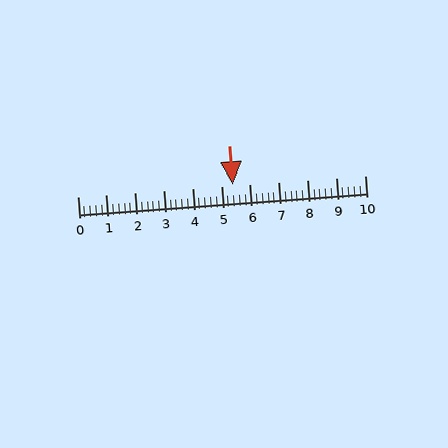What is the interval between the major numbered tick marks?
The major tick marks are spaced 1 units apart.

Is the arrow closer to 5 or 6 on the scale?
The arrow is closer to 5.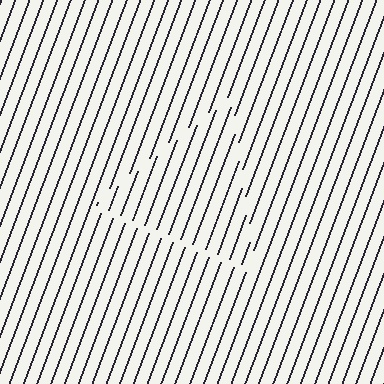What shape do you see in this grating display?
An illusory triangle. The interior of the shape contains the same grating, shifted by half a period — the contour is defined by the phase discontinuity where line-ends from the inner and outer gratings abut.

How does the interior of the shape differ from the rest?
The interior of the shape contains the same grating, shifted by half a period — the contour is defined by the phase discontinuity where line-ends from the inner and outer gratings abut.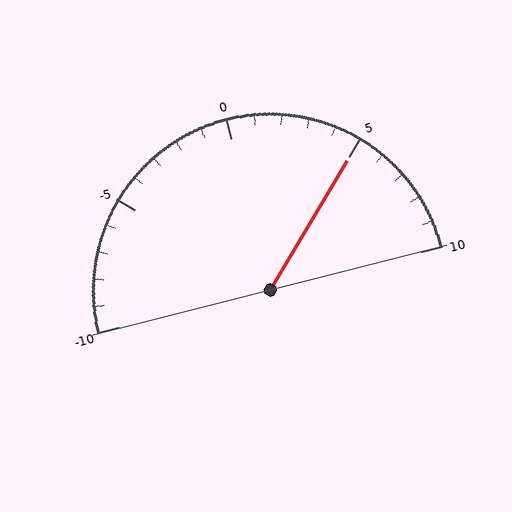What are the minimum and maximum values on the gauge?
The gauge ranges from -10 to 10.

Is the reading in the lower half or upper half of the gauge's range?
The reading is in the upper half of the range (-10 to 10).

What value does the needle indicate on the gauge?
The needle indicates approximately 5.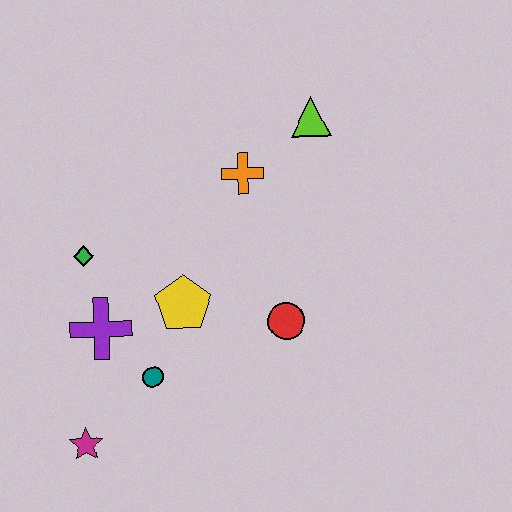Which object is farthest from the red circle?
The magenta star is farthest from the red circle.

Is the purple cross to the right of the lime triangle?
No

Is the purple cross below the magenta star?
No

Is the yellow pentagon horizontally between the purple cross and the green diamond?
No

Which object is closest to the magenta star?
The teal circle is closest to the magenta star.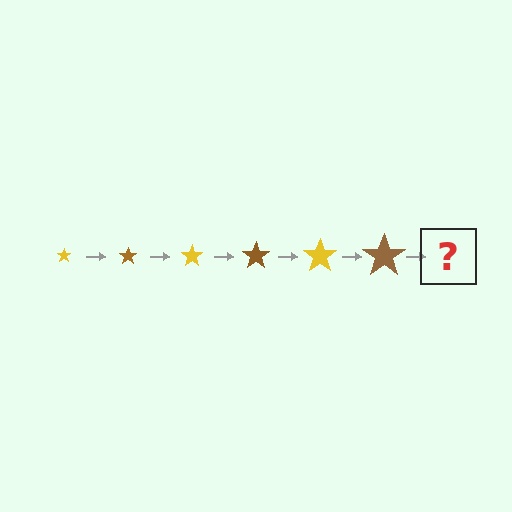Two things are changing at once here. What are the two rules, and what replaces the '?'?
The two rules are that the star grows larger each step and the color cycles through yellow and brown. The '?' should be a yellow star, larger than the previous one.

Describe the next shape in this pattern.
It should be a yellow star, larger than the previous one.